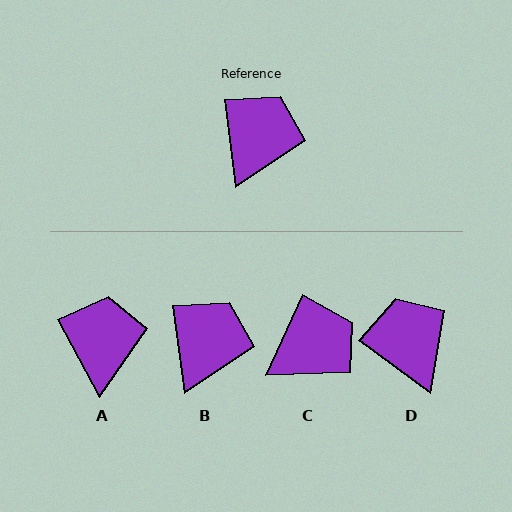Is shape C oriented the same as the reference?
No, it is off by about 32 degrees.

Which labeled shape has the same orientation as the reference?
B.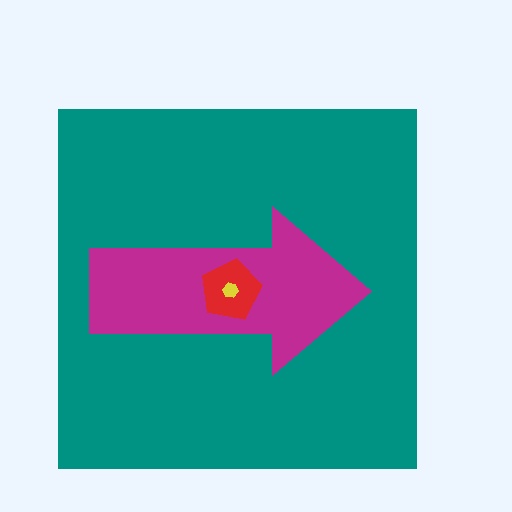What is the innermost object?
The yellow hexagon.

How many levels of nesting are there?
4.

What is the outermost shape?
The teal square.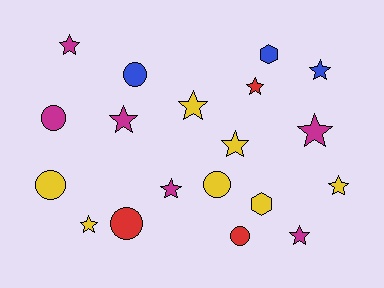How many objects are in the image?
There are 19 objects.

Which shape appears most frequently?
Star, with 11 objects.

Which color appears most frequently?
Yellow, with 7 objects.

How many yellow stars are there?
There are 4 yellow stars.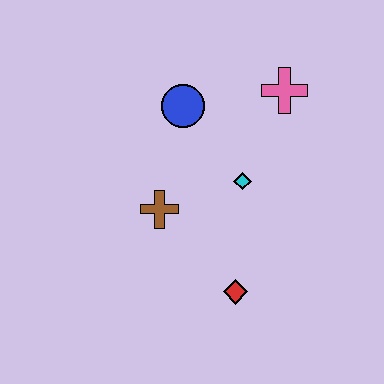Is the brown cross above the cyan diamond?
No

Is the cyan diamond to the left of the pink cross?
Yes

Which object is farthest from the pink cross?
The red diamond is farthest from the pink cross.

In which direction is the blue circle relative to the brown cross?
The blue circle is above the brown cross.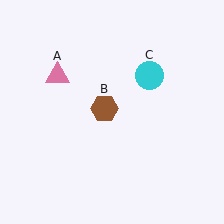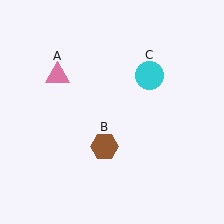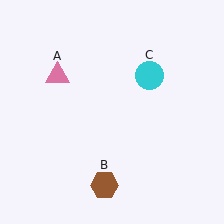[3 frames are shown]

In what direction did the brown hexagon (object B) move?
The brown hexagon (object B) moved down.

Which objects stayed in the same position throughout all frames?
Pink triangle (object A) and cyan circle (object C) remained stationary.